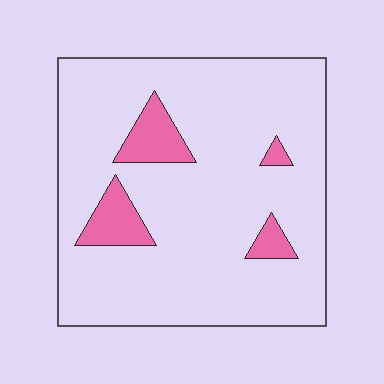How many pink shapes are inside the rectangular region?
4.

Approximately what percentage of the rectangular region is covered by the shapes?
Approximately 10%.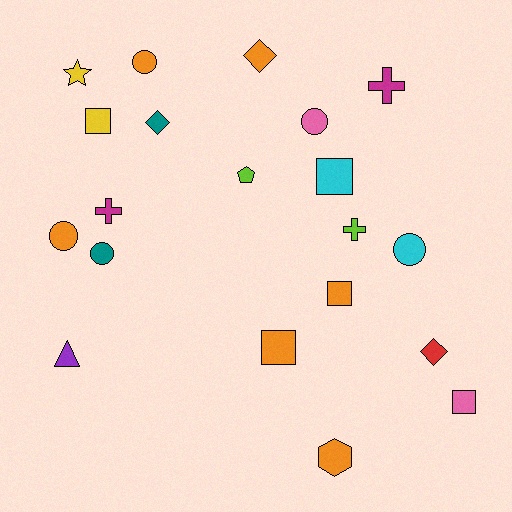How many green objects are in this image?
There are no green objects.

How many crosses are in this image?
There are 3 crosses.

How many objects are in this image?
There are 20 objects.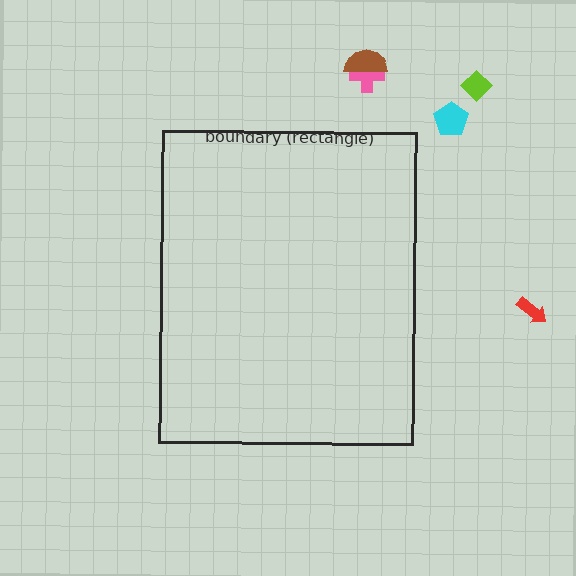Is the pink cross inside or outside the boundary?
Outside.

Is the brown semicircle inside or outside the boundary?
Outside.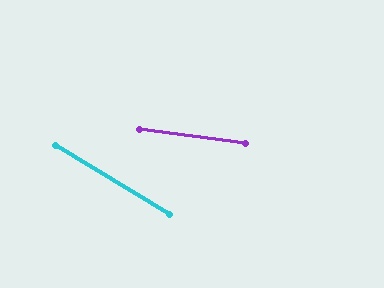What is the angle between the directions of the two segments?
Approximately 24 degrees.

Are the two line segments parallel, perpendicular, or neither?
Neither parallel nor perpendicular — they differ by about 24°.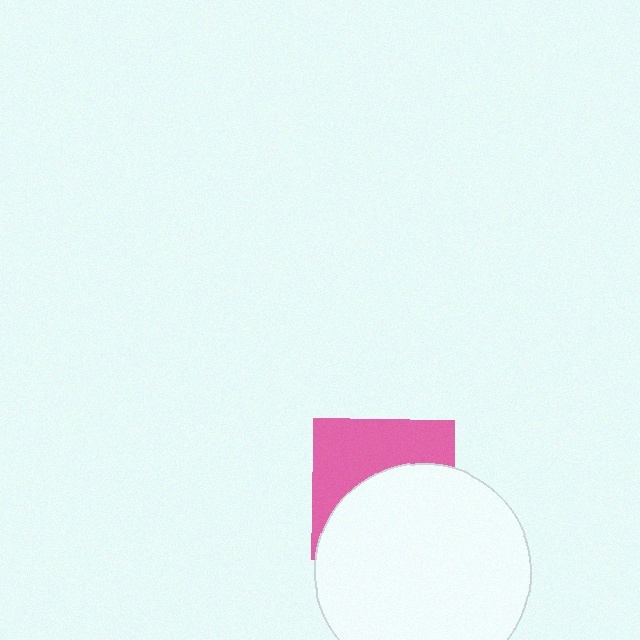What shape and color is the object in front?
The object in front is a white circle.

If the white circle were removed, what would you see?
You would see the complete pink square.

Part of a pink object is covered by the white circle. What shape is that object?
It is a square.